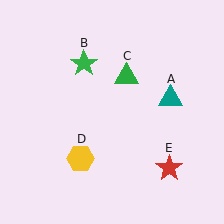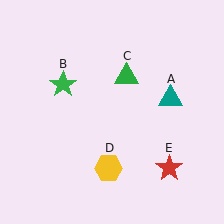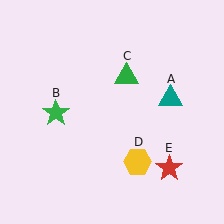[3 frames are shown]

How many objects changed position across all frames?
2 objects changed position: green star (object B), yellow hexagon (object D).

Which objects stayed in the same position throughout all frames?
Teal triangle (object A) and green triangle (object C) and red star (object E) remained stationary.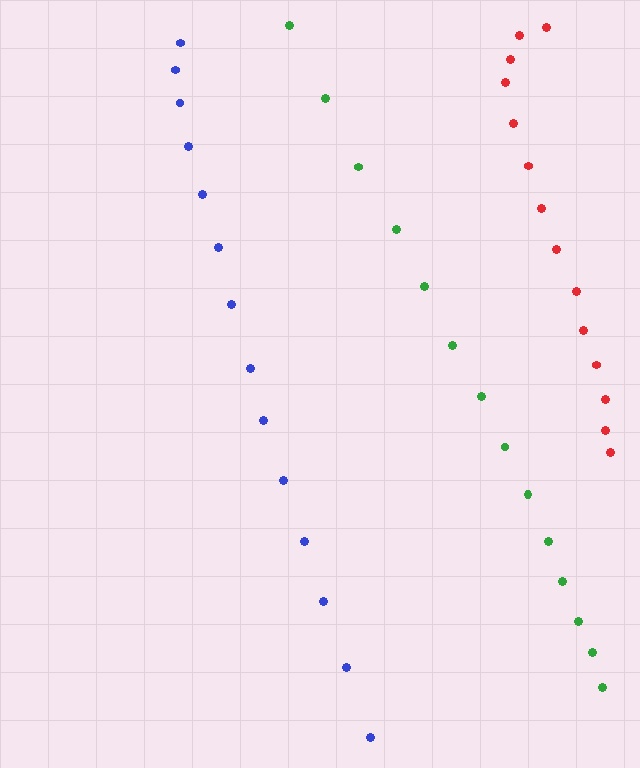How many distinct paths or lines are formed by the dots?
There are 3 distinct paths.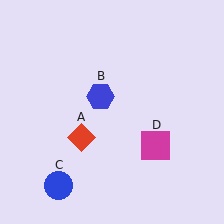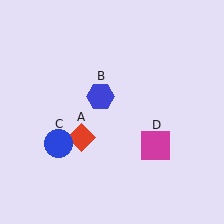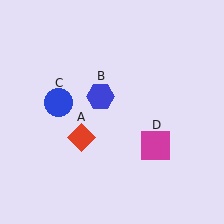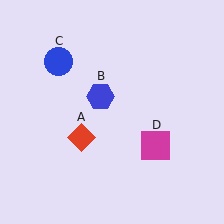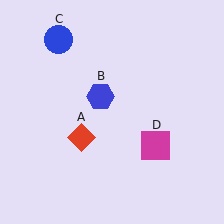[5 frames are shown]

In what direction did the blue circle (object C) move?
The blue circle (object C) moved up.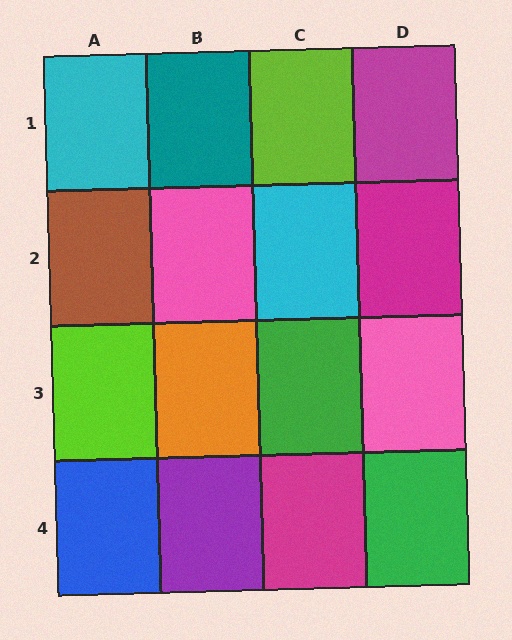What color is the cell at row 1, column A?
Cyan.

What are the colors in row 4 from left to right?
Blue, purple, magenta, green.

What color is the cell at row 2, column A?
Brown.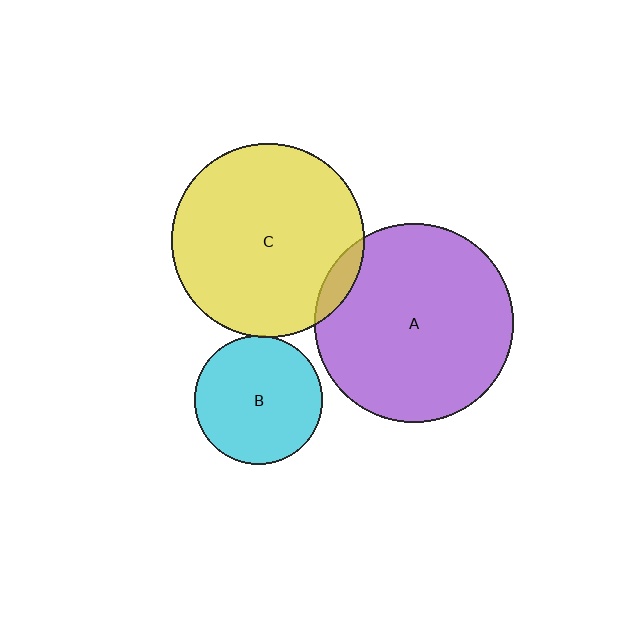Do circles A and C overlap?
Yes.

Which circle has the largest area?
Circle A (purple).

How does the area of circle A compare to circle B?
Approximately 2.4 times.